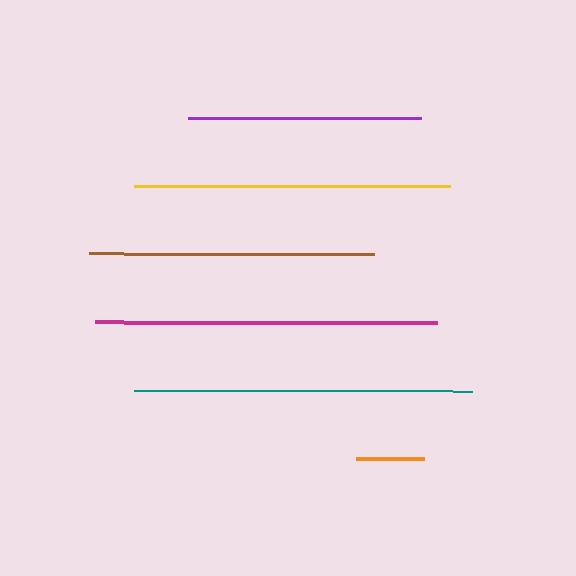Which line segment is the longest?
The magenta line is the longest at approximately 342 pixels.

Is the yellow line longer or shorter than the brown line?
The yellow line is longer than the brown line.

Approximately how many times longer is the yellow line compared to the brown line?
The yellow line is approximately 1.1 times the length of the brown line.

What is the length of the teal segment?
The teal segment is approximately 337 pixels long.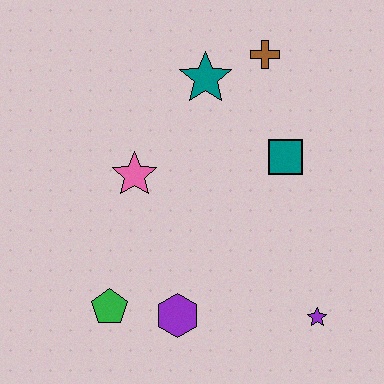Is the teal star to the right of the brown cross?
No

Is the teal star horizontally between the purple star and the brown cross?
No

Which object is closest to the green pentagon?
The purple hexagon is closest to the green pentagon.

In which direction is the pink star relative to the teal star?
The pink star is below the teal star.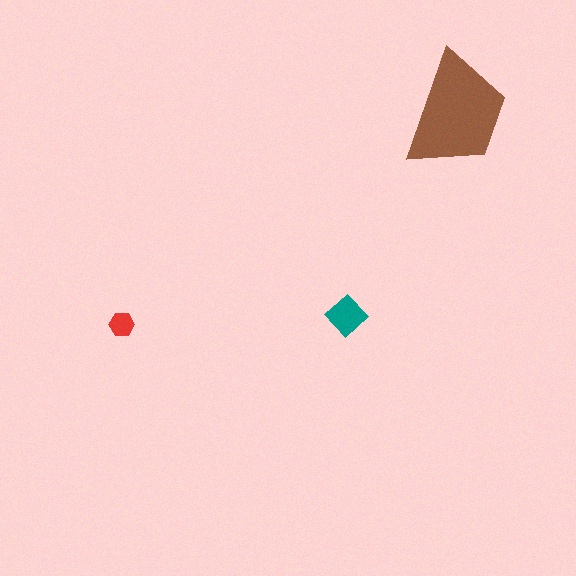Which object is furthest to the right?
The brown trapezoid is rightmost.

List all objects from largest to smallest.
The brown trapezoid, the teal diamond, the red hexagon.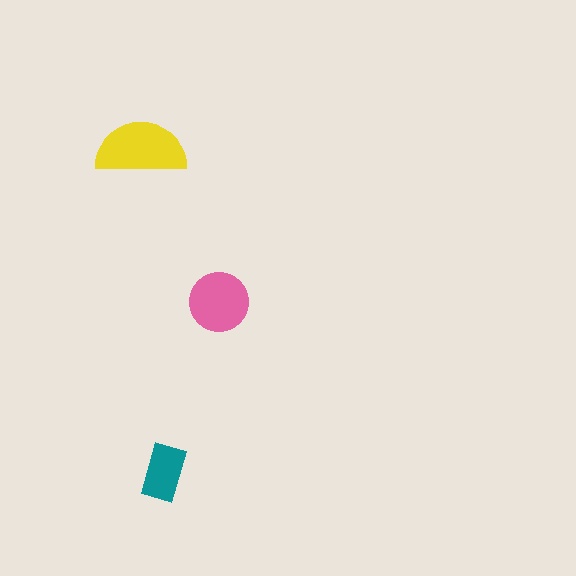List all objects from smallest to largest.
The teal rectangle, the pink circle, the yellow semicircle.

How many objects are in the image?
There are 3 objects in the image.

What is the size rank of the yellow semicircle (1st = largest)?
1st.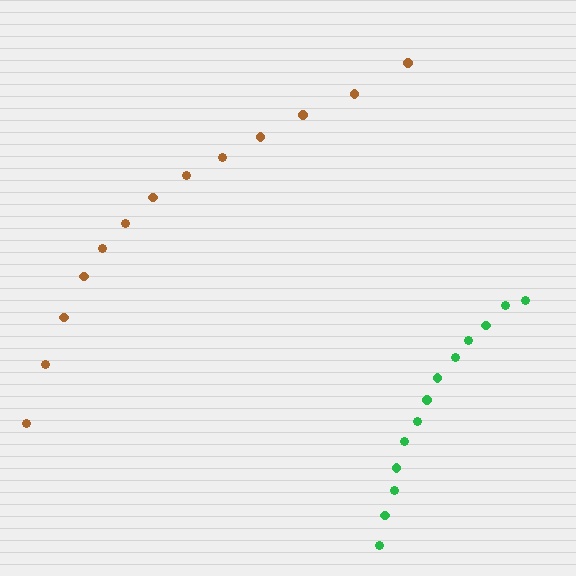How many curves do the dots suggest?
There are 2 distinct paths.